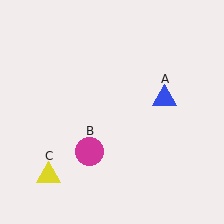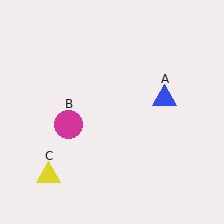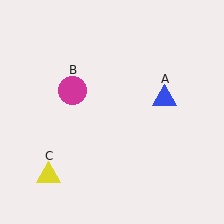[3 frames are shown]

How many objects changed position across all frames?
1 object changed position: magenta circle (object B).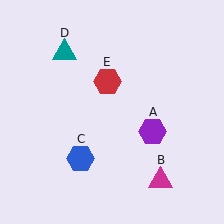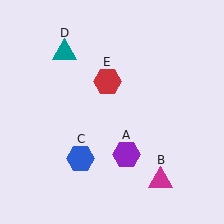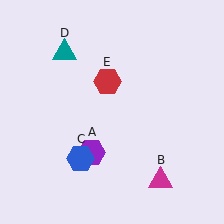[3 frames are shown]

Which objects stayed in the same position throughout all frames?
Magenta triangle (object B) and blue hexagon (object C) and teal triangle (object D) and red hexagon (object E) remained stationary.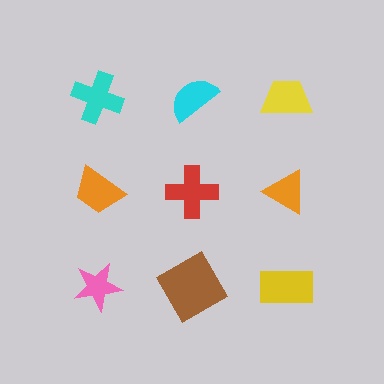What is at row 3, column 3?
A yellow rectangle.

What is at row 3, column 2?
A brown diamond.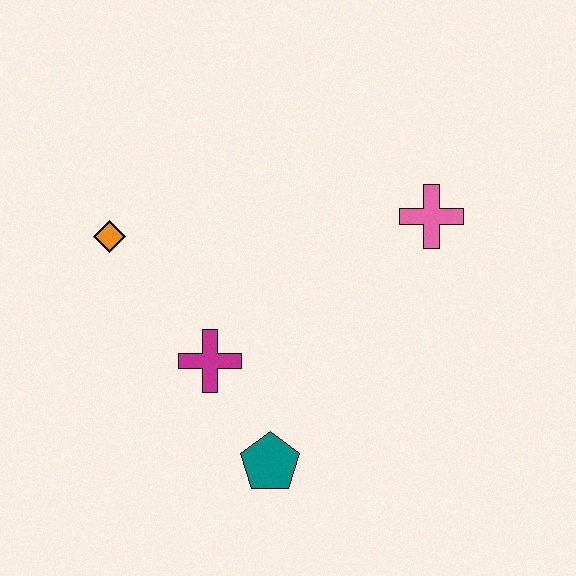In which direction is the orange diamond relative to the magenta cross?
The orange diamond is above the magenta cross.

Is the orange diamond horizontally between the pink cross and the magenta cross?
No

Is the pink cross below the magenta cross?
No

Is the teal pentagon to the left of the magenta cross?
No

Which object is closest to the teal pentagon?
The magenta cross is closest to the teal pentagon.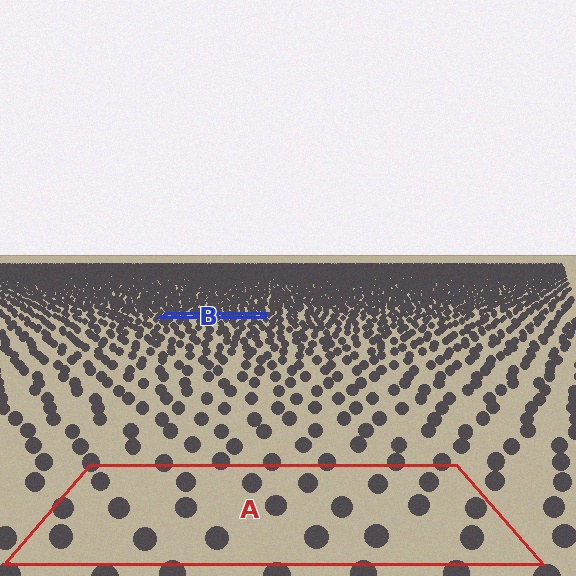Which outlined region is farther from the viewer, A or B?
Region B is farther from the viewer — the texture elements inside it appear smaller and more densely packed.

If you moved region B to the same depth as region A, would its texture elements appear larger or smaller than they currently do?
They would appear larger. At a closer depth, the same texture elements are projected at a bigger on-screen size.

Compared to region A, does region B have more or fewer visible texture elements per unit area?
Region B has more texture elements per unit area — they are packed more densely because it is farther away.